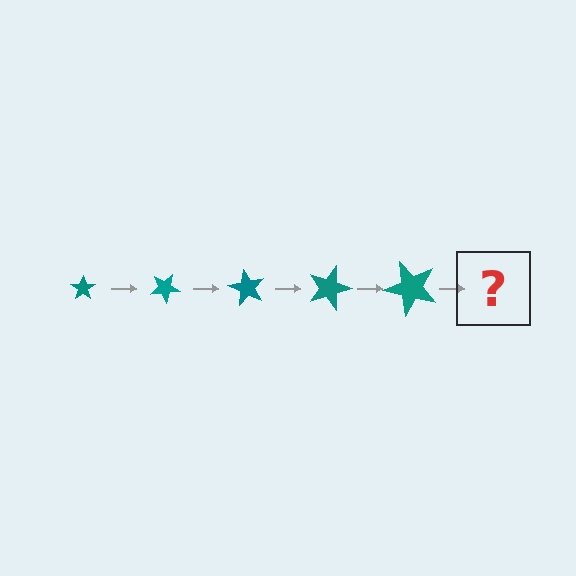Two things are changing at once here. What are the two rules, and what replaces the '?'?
The two rules are that the star grows larger each step and it rotates 30 degrees each step. The '?' should be a star, larger than the previous one and rotated 150 degrees from the start.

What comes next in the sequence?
The next element should be a star, larger than the previous one and rotated 150 degrees from the start.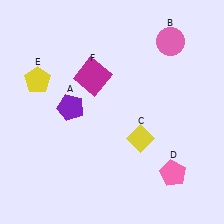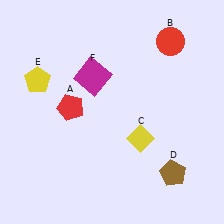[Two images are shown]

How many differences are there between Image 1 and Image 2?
There are 3 differences between the two images.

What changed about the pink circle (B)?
In Image 1, B is pink. In Image 2, it changed to red.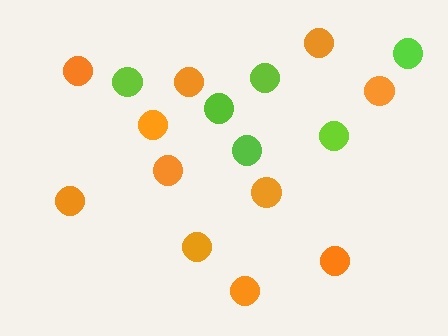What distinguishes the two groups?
There are 2 groups: one group of orange circles (11) and one group of lime circles (6).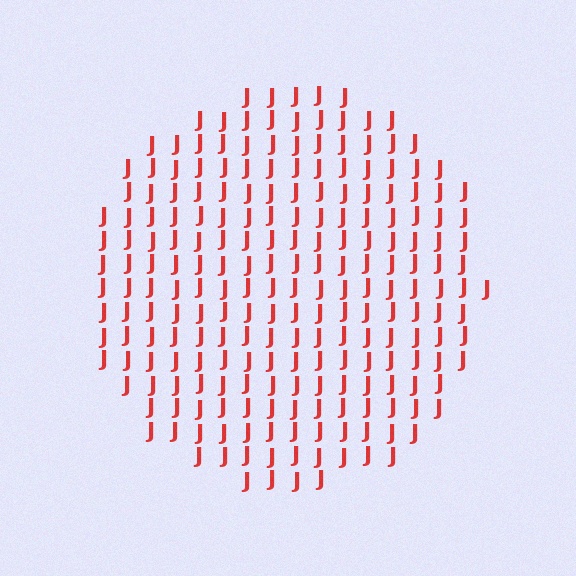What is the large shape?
The large shape is a circle.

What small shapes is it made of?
It is made of small letter J's.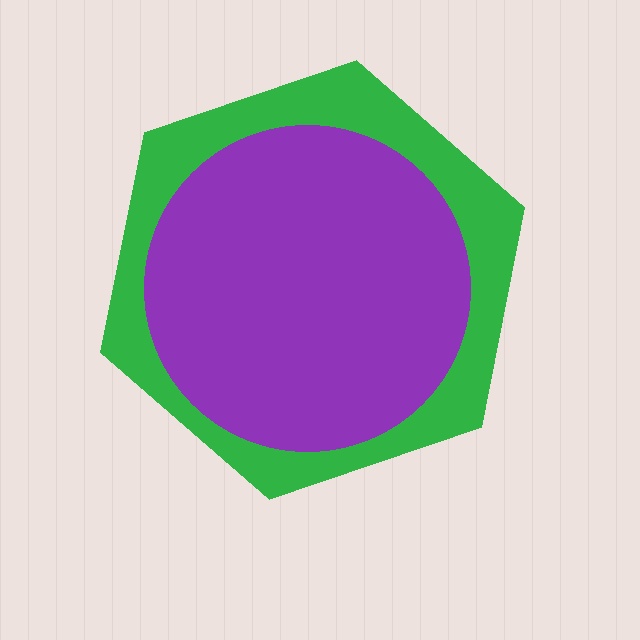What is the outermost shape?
The green hexagon.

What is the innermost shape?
The purple circle.